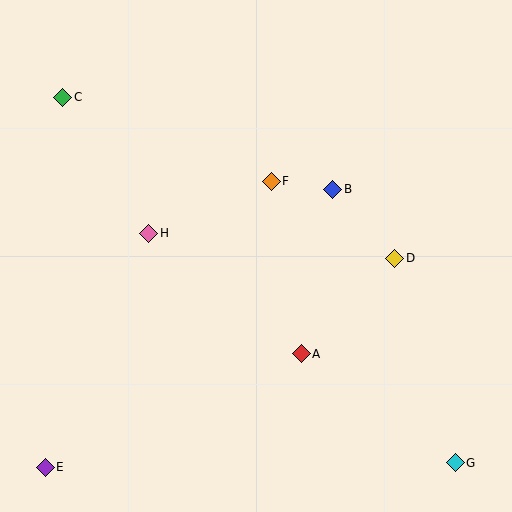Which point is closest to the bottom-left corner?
Point E is closest to the bottom-left corner.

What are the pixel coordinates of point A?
Point A is at (301, 354).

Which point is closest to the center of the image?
Point F at (271, 181) is closest to the center.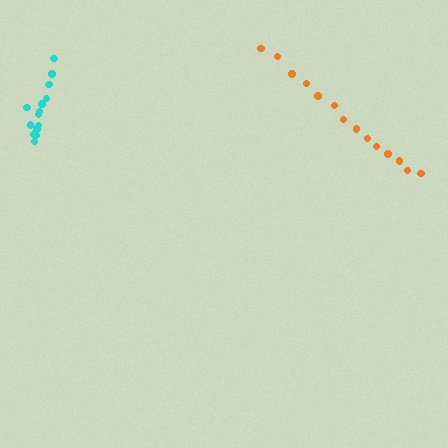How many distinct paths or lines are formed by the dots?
There are 2 distinct paths.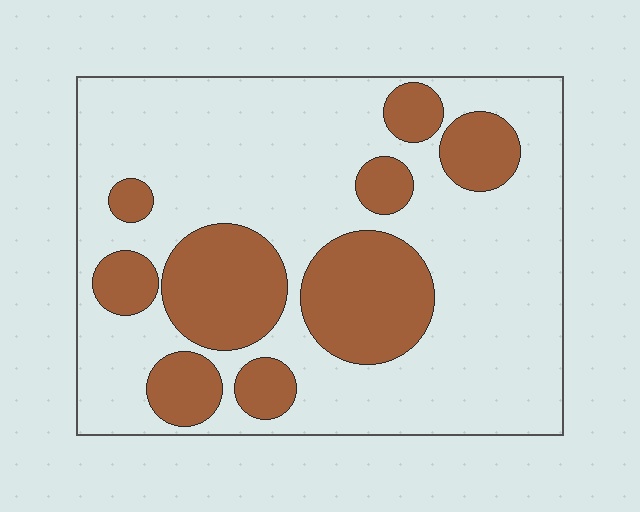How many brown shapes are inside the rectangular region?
9.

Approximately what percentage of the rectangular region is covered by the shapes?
Approximately 30%.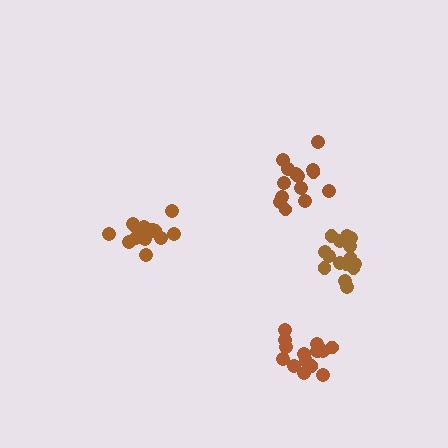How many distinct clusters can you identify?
There are 4 distinct clusters.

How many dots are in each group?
Group 1: 16 dots, Group 2: 15 dots, Group 3: 16 dots, Group 4: 14 dots (61 total).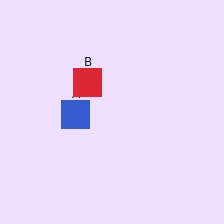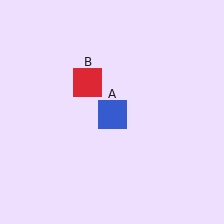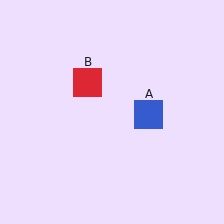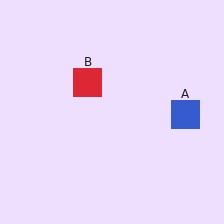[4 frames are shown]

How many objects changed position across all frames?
1 object changed position: blue square (object A).